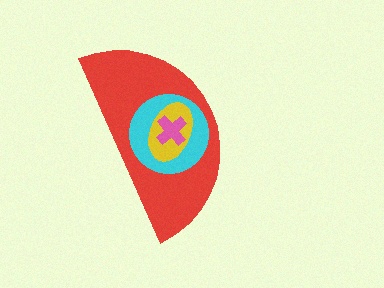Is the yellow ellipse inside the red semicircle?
Yes.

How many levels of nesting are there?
4.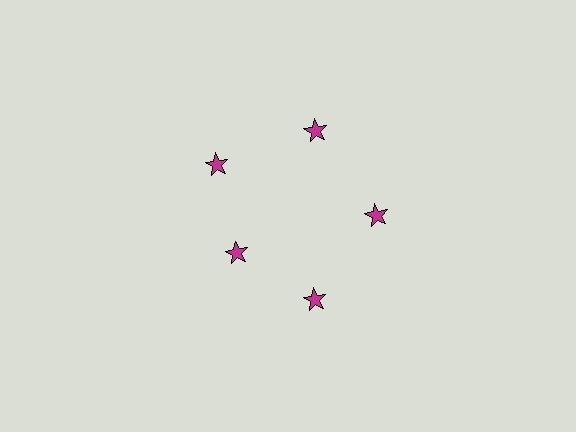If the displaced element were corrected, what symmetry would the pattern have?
It would have 5-fold rotational symmetry — the pattern would map onto itself every 72 degrees.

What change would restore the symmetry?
The symmetry would be restored by moving it outward, back onto the ring so that all 5 stars sit at equal angles and equal distance from the center.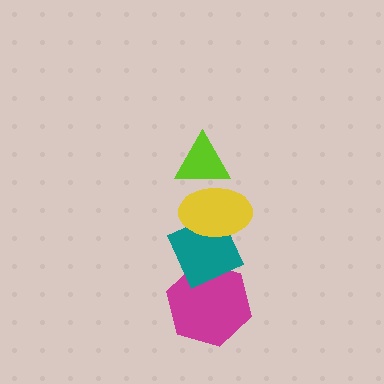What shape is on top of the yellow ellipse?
The lime triangle is on top of the yellow ellipse.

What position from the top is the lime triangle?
The lime triangle is 1st from the top.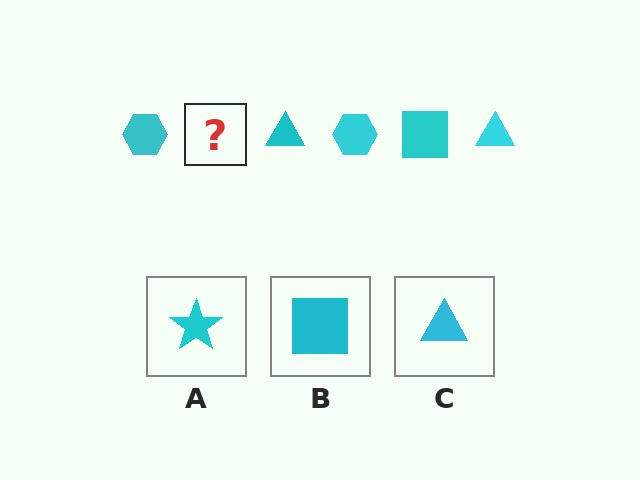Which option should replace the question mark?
Option B.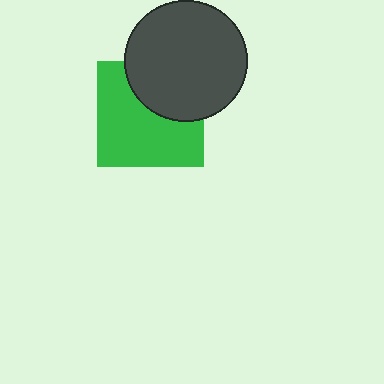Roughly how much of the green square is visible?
About half of it is visible (roughly 65%).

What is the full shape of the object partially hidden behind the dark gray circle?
The partially hidden object is a green square.